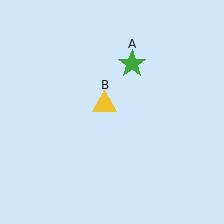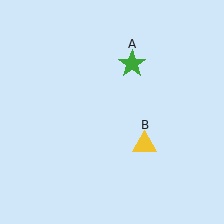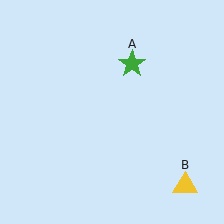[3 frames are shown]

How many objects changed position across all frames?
1 object changed position: yellow triangle (object B).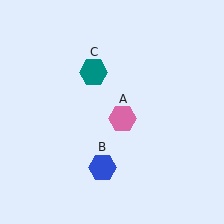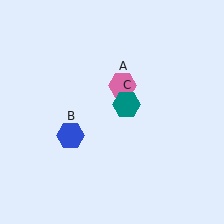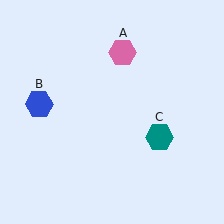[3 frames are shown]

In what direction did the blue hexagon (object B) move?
The blue hexagon (object B) moved up and to the left.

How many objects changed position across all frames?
3 objects changed position: pink hexagon (object A), blue hexagon (object B), teal hexagon (object C).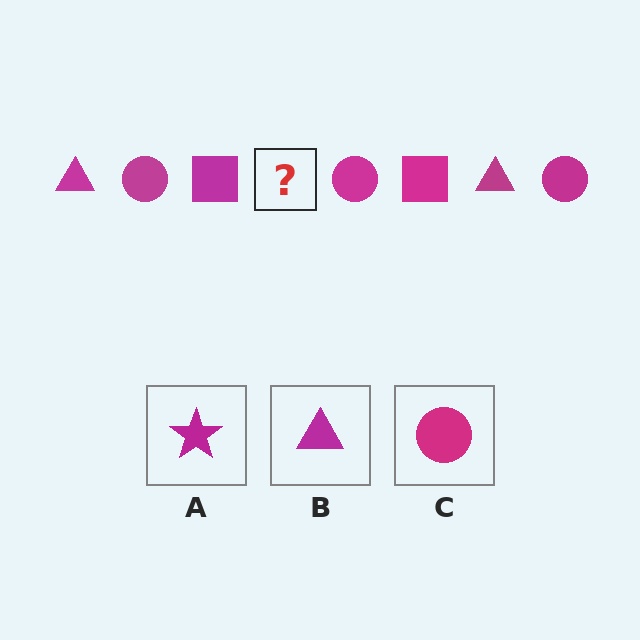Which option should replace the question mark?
Option B.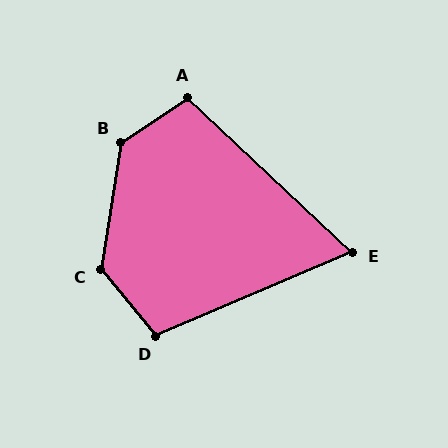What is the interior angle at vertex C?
Approximately 132 degrees (obtuse).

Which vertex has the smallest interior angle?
E, at approximately 66 degrees.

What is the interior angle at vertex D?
Approximately 106 degrees (obtuse).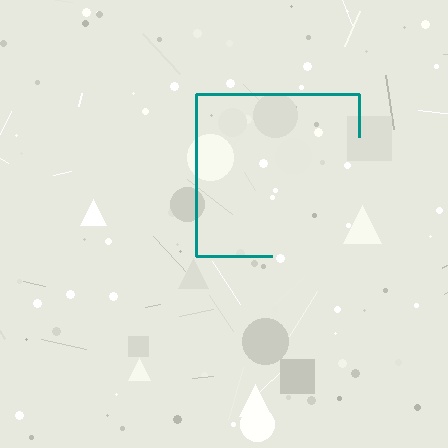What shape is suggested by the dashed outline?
The dashed outline suggests a square.